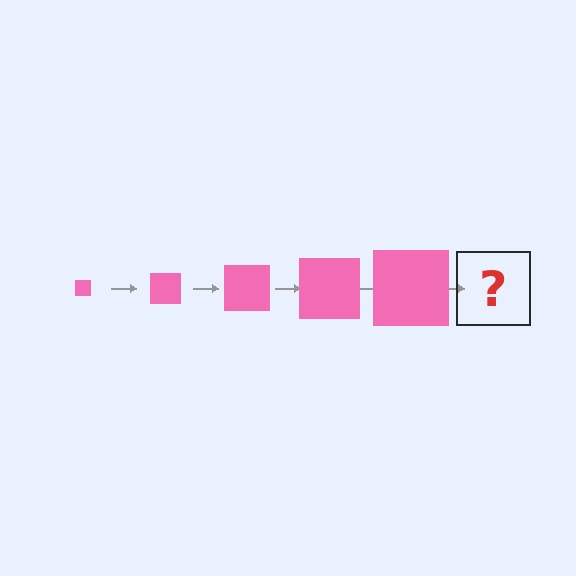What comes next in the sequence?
The next element should be a pink square, larger than the previous one.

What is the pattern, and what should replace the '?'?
The pattern is that the square gets progressively larger each step. The '?' should be a pink square, larger than the previous one.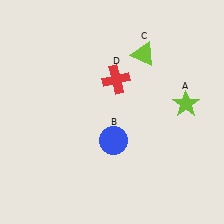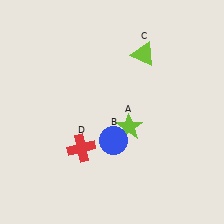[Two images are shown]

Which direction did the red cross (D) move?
The red cross (D) moved down.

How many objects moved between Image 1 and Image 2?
2 objects moved between the two images.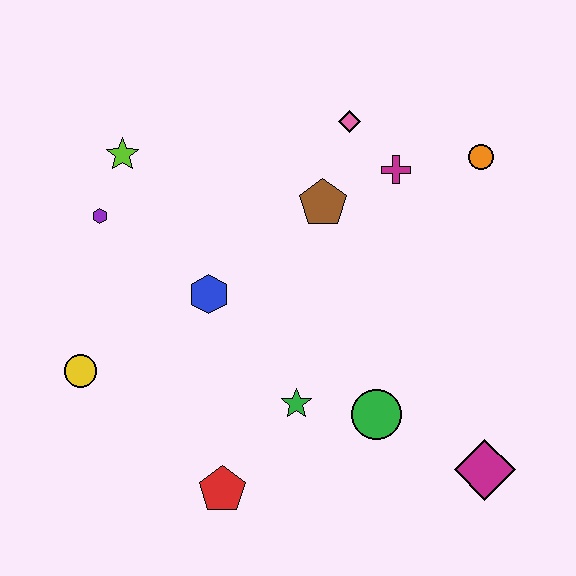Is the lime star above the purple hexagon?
Yes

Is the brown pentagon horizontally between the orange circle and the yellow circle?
Yes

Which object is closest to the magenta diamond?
The green circle is closest to the magenta diamond.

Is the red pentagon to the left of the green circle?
Yes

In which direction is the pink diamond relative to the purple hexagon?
The pink diamond is to the right of the purple hexagon.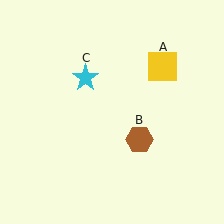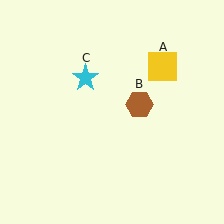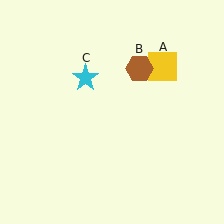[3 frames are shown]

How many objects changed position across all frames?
1 object changed position: brown hexagon (object B).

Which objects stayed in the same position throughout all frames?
Yellow square (object A) and cyan star (object C) remained stationary.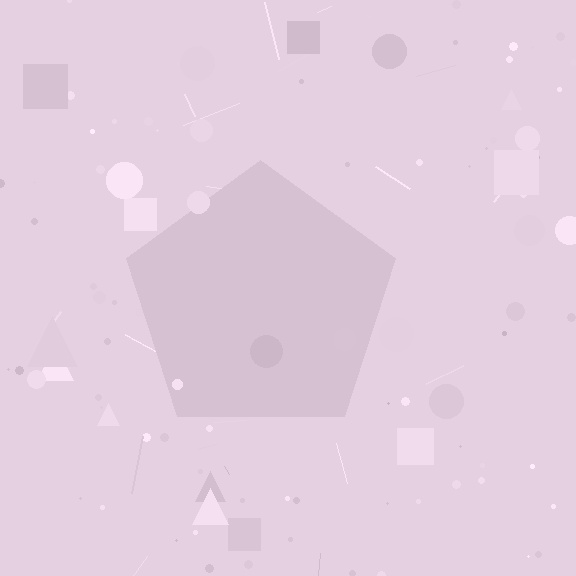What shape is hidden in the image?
A pentagon is hidden in the image.